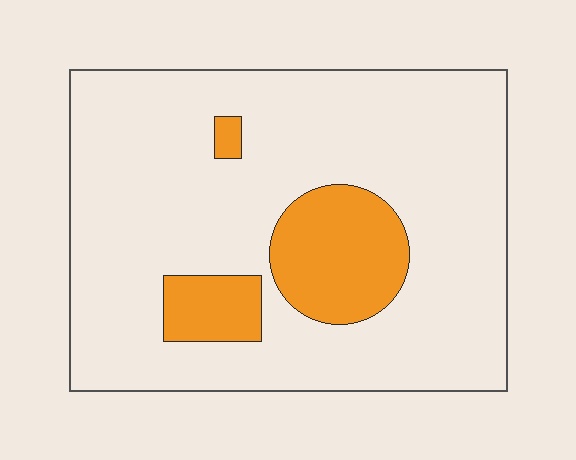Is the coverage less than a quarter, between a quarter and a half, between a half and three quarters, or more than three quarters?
Less than a quarter.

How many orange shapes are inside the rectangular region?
3.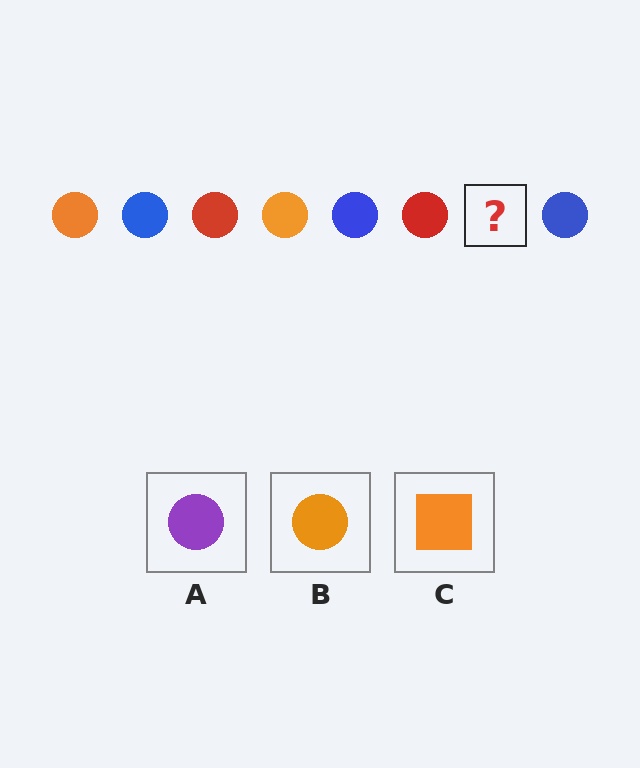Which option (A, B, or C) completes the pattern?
B.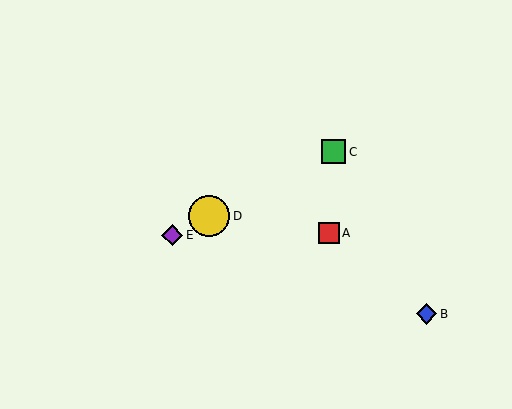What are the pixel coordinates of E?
Object E is at (172, 235).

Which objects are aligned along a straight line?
Objects C, D, E are aligned along a straight line.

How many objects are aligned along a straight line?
3 objects (C, D, E) are aligned along a straight line.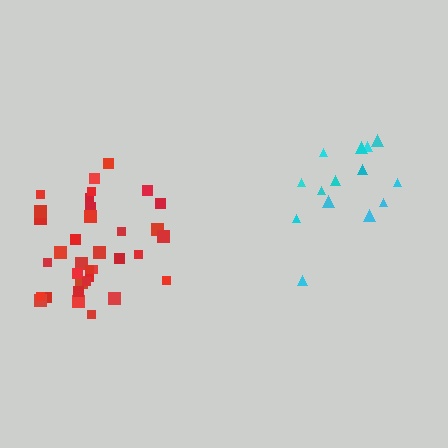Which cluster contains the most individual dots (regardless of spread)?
Red (35).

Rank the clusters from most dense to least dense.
red, cyan.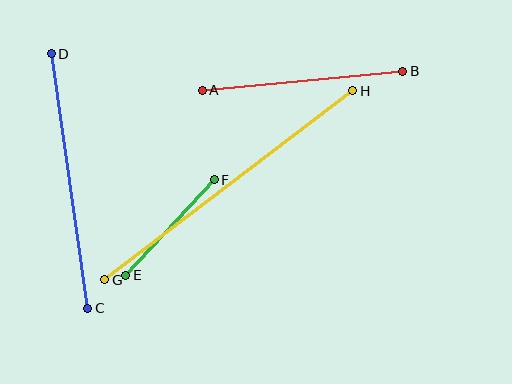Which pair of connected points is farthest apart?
Points G and H are farthest apart.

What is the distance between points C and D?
The distance is approximately 257 pixels.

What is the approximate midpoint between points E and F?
The midpoint is at approximately (170, 228) pixels.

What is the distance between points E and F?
The distance is approximately 130 pixels.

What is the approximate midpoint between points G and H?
The midpoint is at approximately (229, 185) pixels.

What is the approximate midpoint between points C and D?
The midpoint is at approximately (69, 181) pixels.